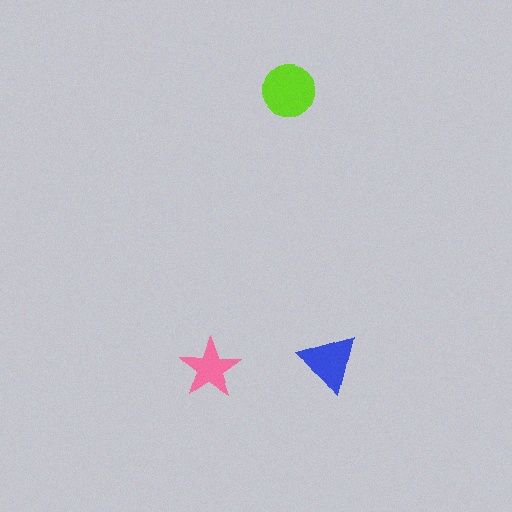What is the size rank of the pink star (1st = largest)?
3rd.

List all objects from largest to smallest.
The lime circle, the blue triangle, the pink star.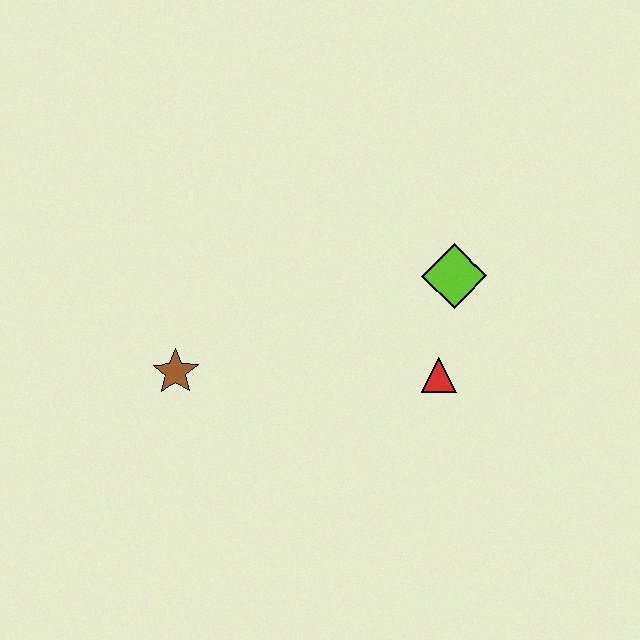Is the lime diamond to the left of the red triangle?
No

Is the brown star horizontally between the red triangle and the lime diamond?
No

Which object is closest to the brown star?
The red triangle is closest to the brown star.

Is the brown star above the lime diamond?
No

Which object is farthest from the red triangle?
The brown star is farthest from the red triangle.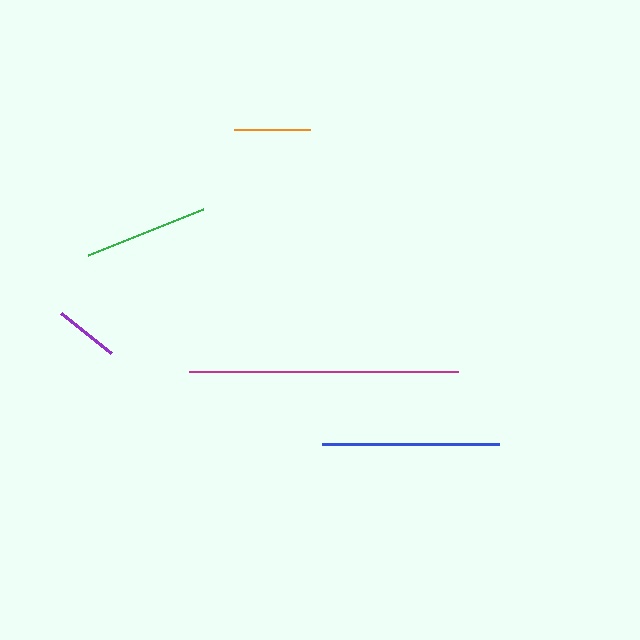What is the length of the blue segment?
The blue segment is approximately 177 pixels long.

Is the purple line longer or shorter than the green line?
The green line is longer than the purple line.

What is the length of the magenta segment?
The magenta segment is approximately 269 pixels long.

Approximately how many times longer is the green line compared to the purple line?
The green line is approximately 1.9 times the length of the purple line.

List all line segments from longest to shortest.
From longest to shortest: magenta, blue, green, orange, purple.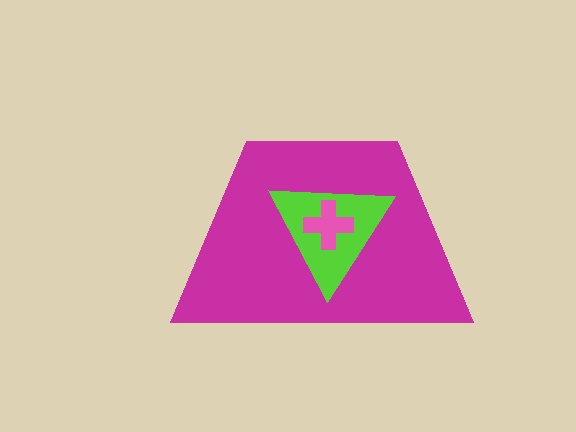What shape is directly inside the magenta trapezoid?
The lime triangle.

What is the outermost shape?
The magenta trapezoid.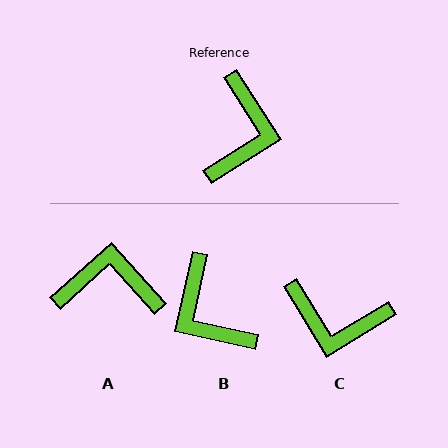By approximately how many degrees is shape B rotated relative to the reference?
Approximately 135 degrees clockwise.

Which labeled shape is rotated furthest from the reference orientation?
B, about 135 degrees away.